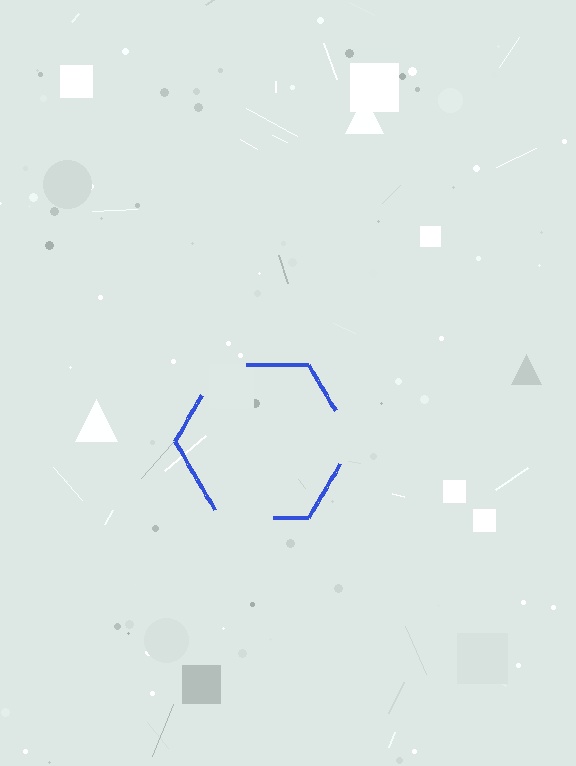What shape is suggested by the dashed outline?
The dashed outline suggests a hexagon.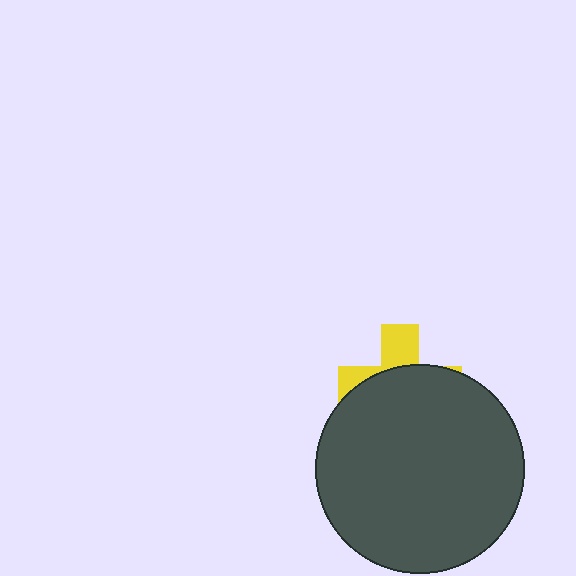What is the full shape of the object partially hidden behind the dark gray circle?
The partially hidden object is a yellow cross.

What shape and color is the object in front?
The object in front is a dark gray circle.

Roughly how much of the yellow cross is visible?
A small part of it is visible (roughly 32%).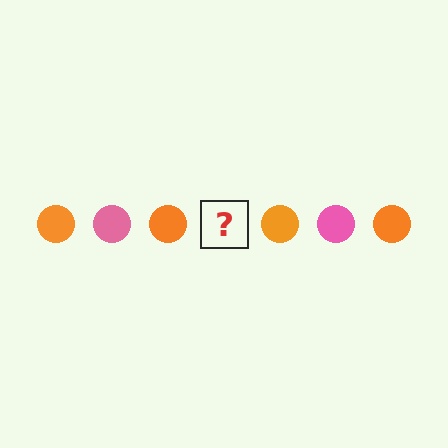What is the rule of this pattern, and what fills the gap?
The rule is that the pattern cycles through orange, pink circles. The gap should be filled with a pink circle.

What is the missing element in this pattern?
The missing element is a pink circle.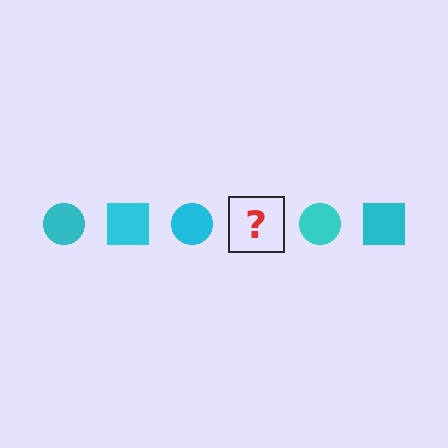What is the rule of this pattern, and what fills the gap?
The rule is that the pattern cycles through circle, square shapes in cyan. The gap should be filled with a cyan square.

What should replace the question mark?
The question mark should be replaced with a cyan square.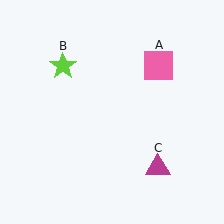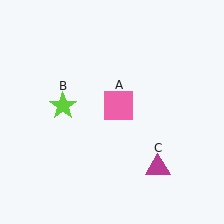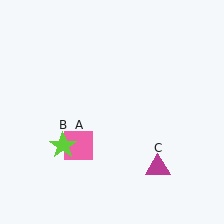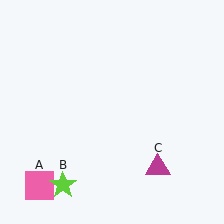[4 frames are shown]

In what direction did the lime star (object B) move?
The lime star (object B) moved down.